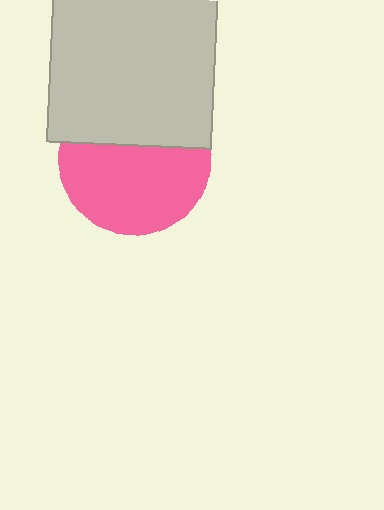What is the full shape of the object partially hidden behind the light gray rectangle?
The partially hidden object is a pink circle.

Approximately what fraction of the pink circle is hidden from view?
Roughly 40% of the pink circle is hidden behind the light gray rectangle.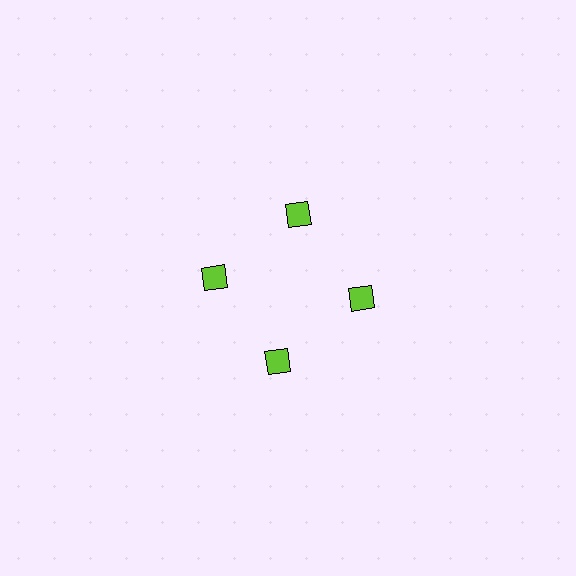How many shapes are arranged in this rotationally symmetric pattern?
There are 4 shapes, arranged in 4 groups of 1.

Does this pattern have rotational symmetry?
Yes, this pattern has 4-fold rotational symmetry. It looks the same after rotating 90 degrees around the center.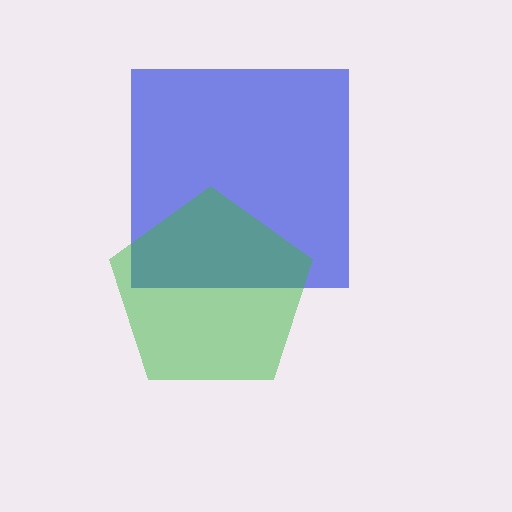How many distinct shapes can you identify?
There are 2 distinct shapes: a blue square, a green pentagon.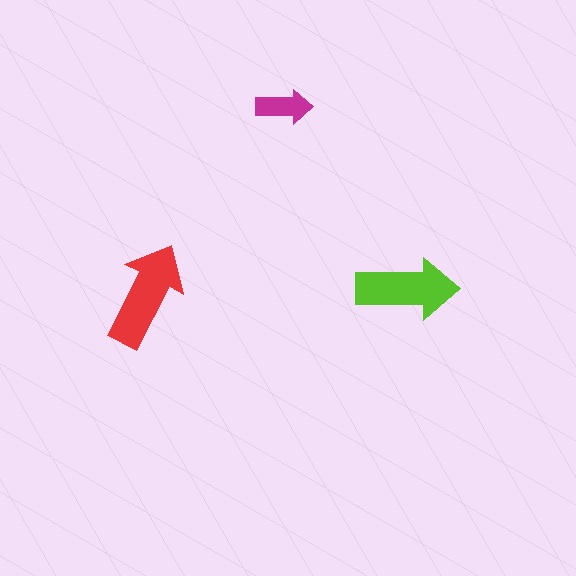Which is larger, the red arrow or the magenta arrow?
The red one.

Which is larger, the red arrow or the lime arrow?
The red one.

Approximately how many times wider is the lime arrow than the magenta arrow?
About 2 times wider.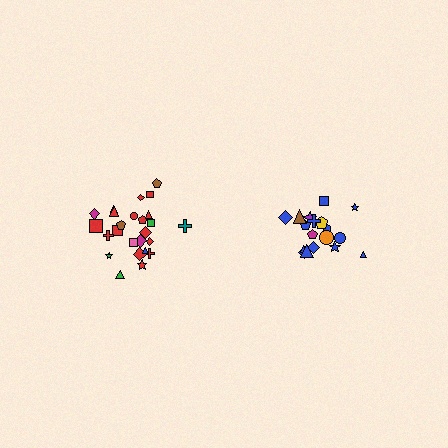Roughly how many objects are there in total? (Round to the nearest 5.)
Roughly 45 objects in total.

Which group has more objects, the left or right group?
The left group.